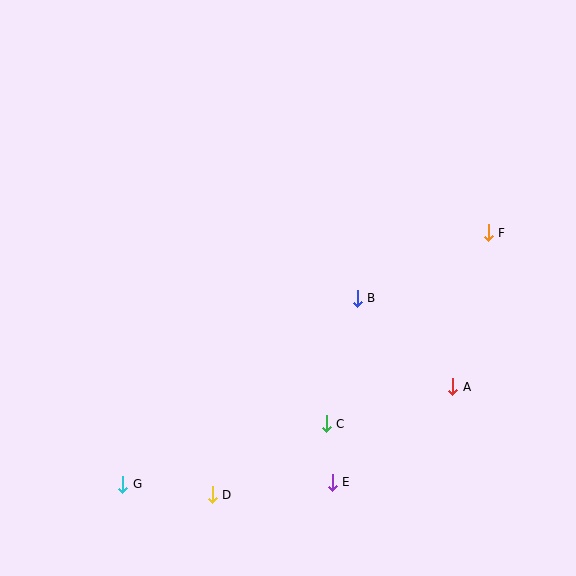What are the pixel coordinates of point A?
Point A is at (453, 387).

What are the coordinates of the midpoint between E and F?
The midpoint between E and F is at (410, 358).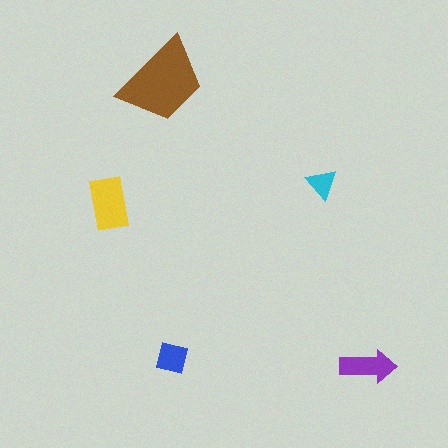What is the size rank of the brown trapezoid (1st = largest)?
1st.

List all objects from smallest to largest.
The cyan triangle, the blue square, the purple arrow, the yellow rectangle, the brown trapezoid.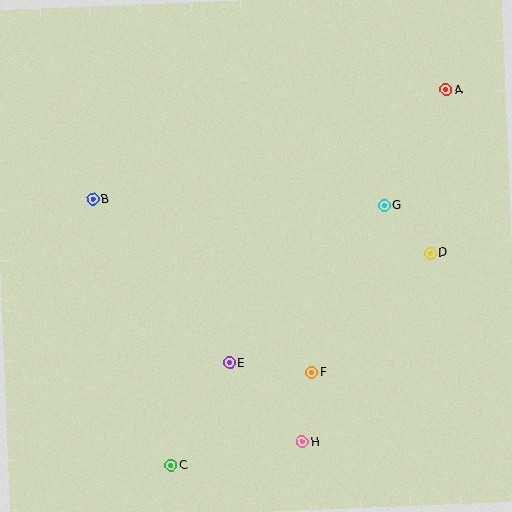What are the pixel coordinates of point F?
Point F is at (312, 372).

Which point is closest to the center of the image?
Point E at (230, 363) is closest to the center.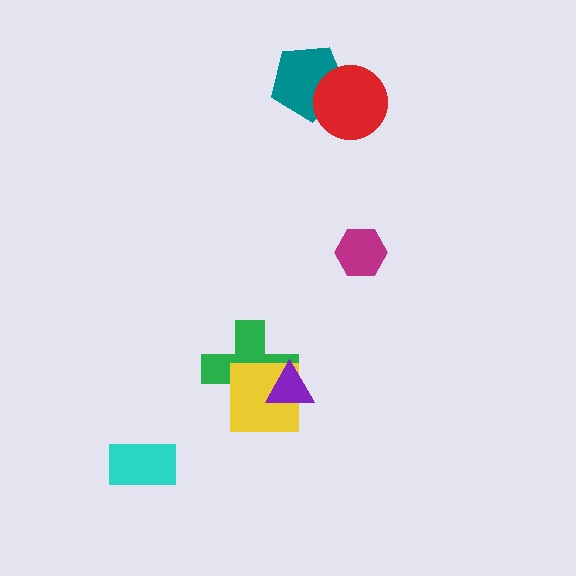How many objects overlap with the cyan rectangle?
0 objects overlap with the cyan rectangle.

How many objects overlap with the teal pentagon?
1 object overlaps with the teal pentagon.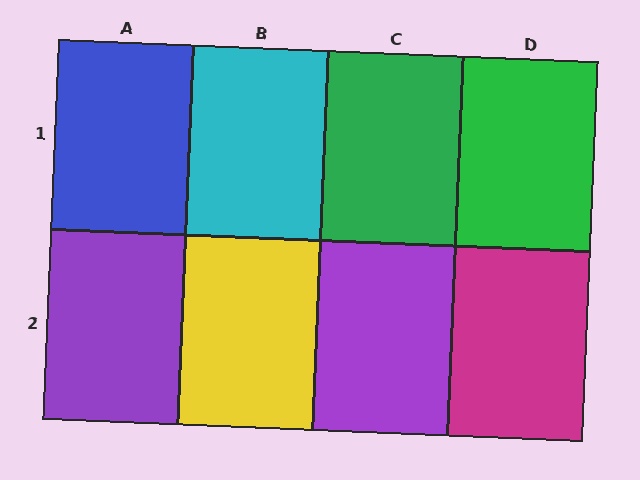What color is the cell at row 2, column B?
Yellow.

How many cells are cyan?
1 cell is cyan.